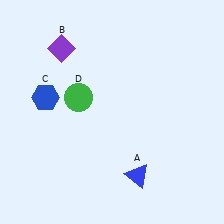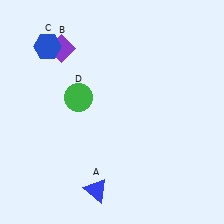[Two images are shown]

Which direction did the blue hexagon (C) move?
The blue hexagon (C) moved up.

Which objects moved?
The objects that moved are: the blue triangle (A), the blue hexagon (C).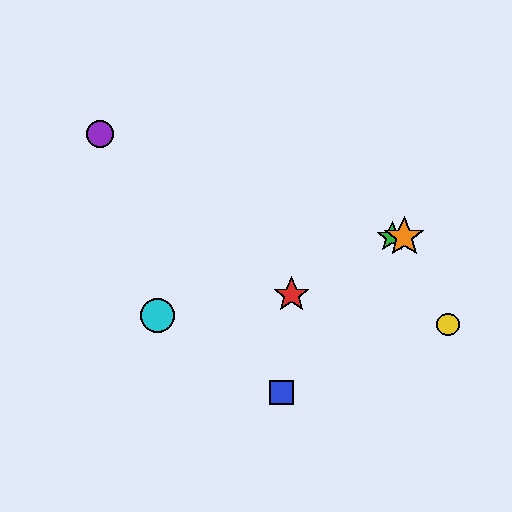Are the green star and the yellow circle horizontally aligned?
No, the green star is at y≈237 and the yellow circle is at y≈325.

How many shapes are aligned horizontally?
2 shapes (the green star, the orange star) are aligned horizontally.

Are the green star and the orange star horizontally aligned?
Yes, both are at y≈237.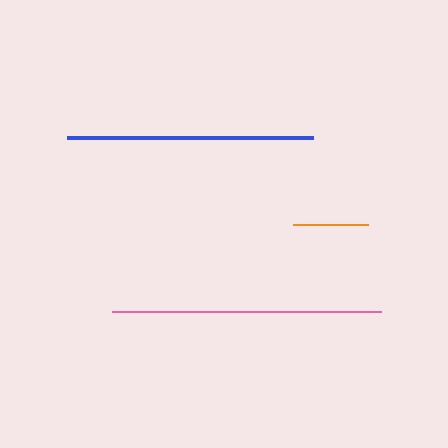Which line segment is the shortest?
The orange line is the shortest at approximately 76 pixels.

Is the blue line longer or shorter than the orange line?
The blue line is longer than the orange line.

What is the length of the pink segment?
The pink segment is approximately 269 pixels long.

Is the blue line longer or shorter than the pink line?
The pink line is longer than the blue line.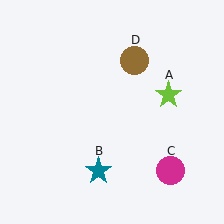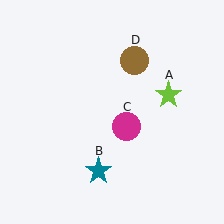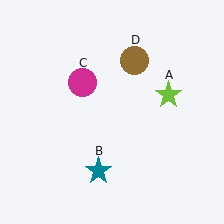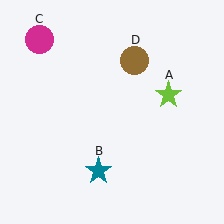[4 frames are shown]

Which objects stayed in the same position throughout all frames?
Lime star (object A) and teal star (object B) and brown circle (object D) remained stationary.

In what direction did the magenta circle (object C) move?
The magenta circle (object C) moved up and to the left.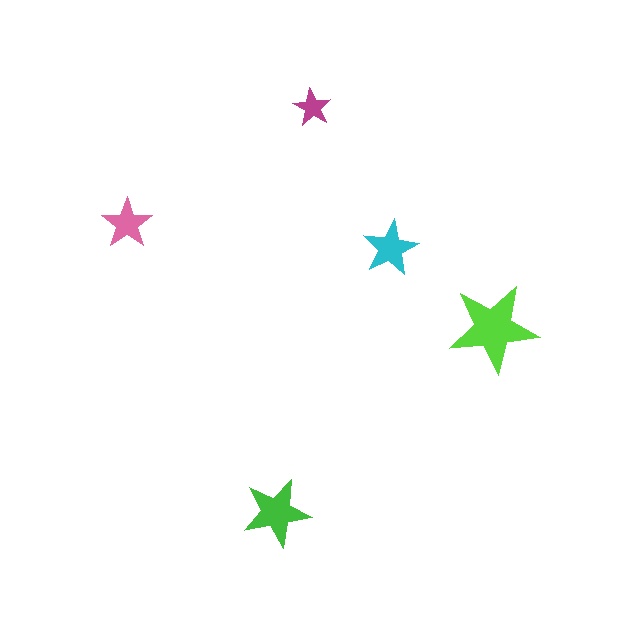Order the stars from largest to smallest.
the lime one, the green one, the cyan one, the pink one, the magenta one.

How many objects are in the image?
There are 5 objects in the image.